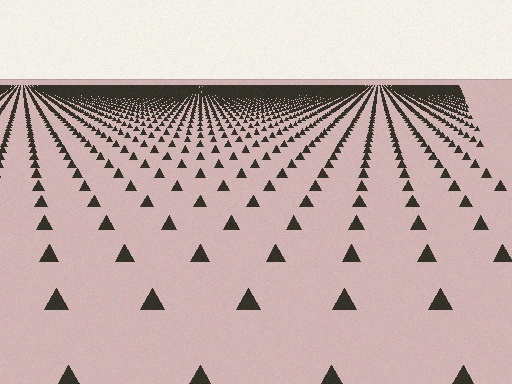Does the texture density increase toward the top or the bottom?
Density increases toward the top.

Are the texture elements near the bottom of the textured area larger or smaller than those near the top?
Larger. Near the bottom, elements are closer to the viewer and appear at a bigger on-screen size.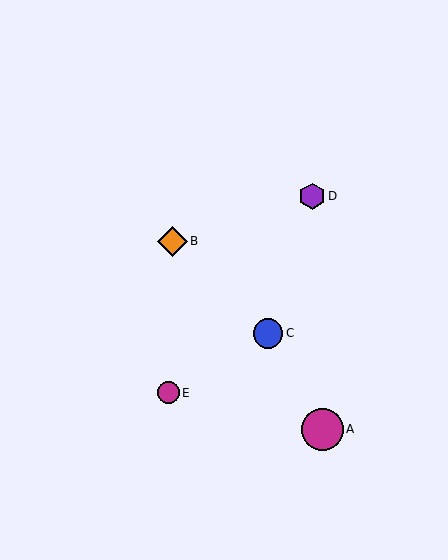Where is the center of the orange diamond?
The center of the orange diamond is at (172, 241).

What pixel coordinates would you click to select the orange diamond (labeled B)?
Click at (172, 241) to select the orange diamond B.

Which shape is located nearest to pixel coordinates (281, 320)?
The blue circle (labeled C) at (268, 333) is nearest to that location.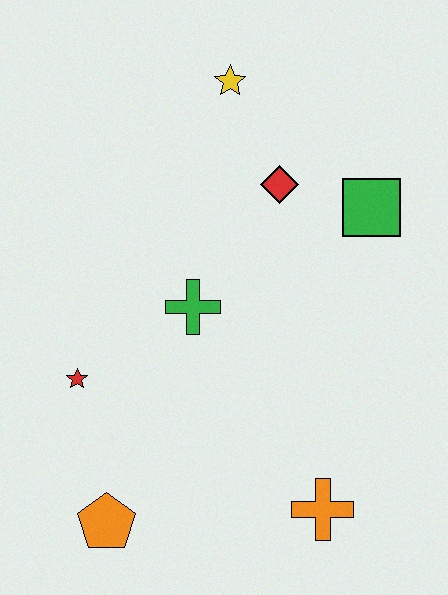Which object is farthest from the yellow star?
The orange pentagon is farthest from the yellow star.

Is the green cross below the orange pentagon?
No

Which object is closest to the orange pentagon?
The red star is closest to the orange pentagon.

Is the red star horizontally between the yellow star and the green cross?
No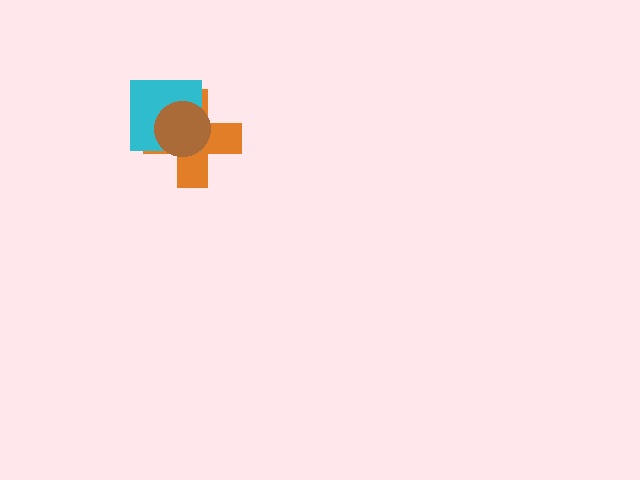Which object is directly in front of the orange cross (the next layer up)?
The cyan square is directly in front of the orange cross.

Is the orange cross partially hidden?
Yes, it is partially covered by another shape.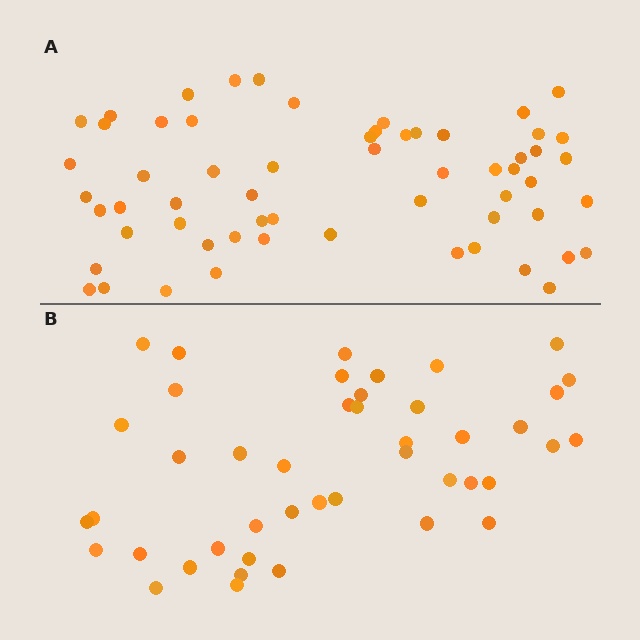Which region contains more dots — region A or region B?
Region A (the top region) has more dots.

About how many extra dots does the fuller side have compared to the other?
Region A has approximately 15 more dots than region B.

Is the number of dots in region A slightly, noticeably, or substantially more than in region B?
Region A has noticeably more, but not dramatically so. The ratio is roughly 1.4 to 1.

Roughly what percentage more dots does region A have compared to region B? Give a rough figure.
About 35% more.